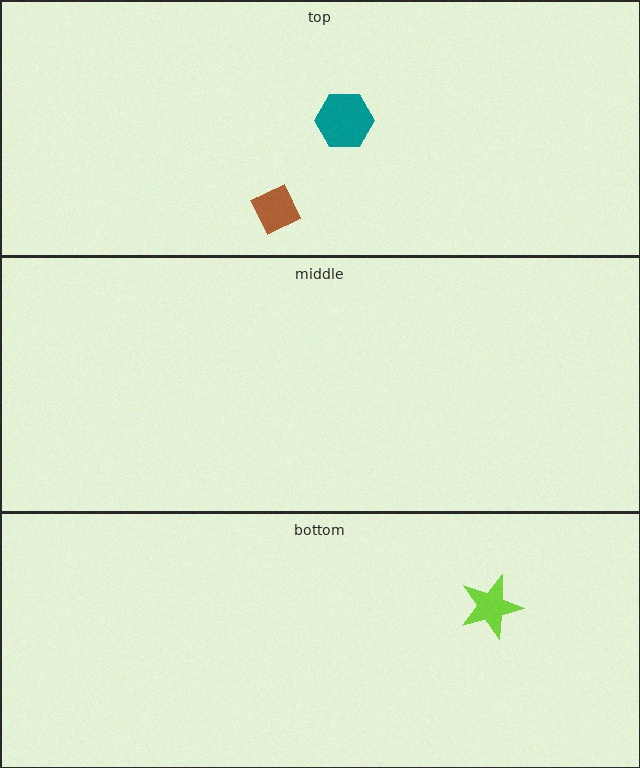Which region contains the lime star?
The bottom region.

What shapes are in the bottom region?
The lime star.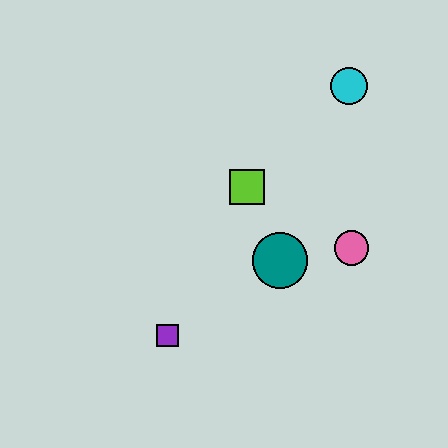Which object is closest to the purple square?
The teal circle is closest to the purple square.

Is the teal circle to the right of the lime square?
Yes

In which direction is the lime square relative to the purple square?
The lime square is above the purple square.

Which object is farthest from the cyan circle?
The purple square is farthest from the cyan circle.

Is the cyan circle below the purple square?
No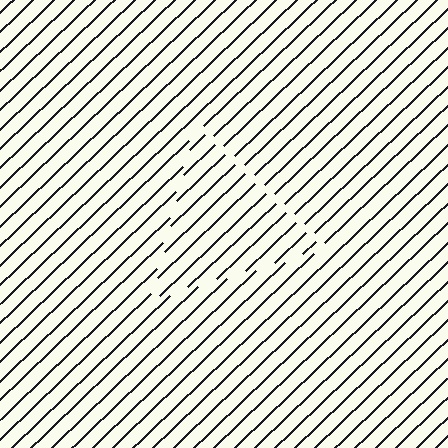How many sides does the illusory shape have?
3 sides — the line-ends trace a triangle.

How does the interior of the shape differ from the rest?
The interior of the shape contains the same grating, shifted by half a period — the contour is defined by the phase discontinuity where line-ends from the inner and outer gratings abut.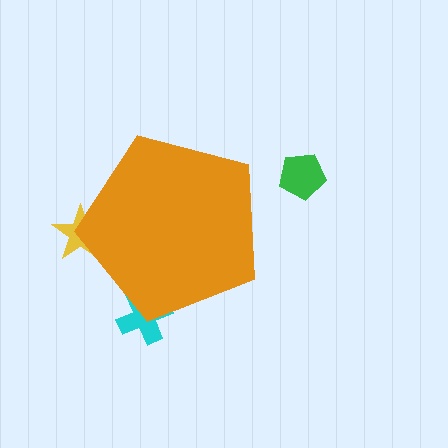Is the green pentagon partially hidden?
No, the green pentagon is fully visible.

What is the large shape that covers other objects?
An orange pentagon.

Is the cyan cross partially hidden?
Yes, the cyan cross is partially hidden behind the orange pentagon.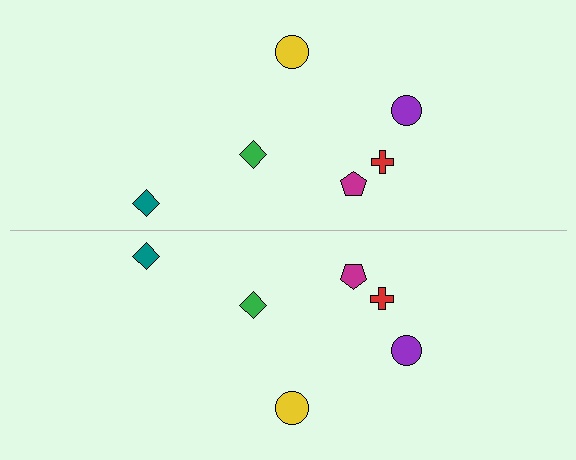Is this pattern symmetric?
Yes, this pattern has bilateral (reflection) symmetry.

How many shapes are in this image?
There are 12 shapes in this image.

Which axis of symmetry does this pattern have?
The pattern has a horizontal axis of symmetry running through the center of the image.